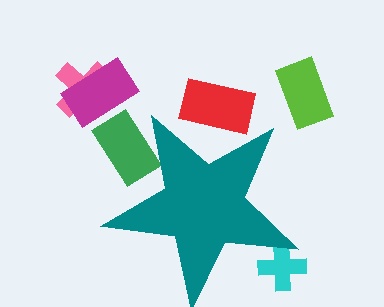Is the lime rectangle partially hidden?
No, the lime rectangle is fully visible.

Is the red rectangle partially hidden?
Yes, the red rectangle is partially hidden behind the teal star.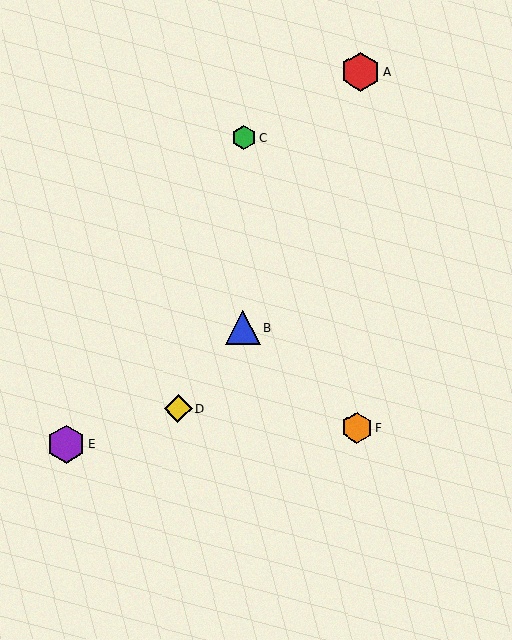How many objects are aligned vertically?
2 objects (B, C) are aligned vertically.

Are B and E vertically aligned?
No, B is at x≈243 and E is at x≈66.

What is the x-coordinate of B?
Object B is at x≈243.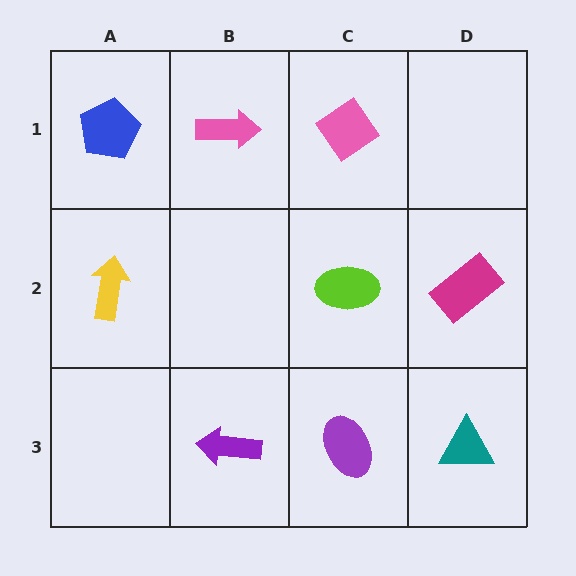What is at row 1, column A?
A blue pentagon.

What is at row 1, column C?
A pink diamond.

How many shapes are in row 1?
3 shapes.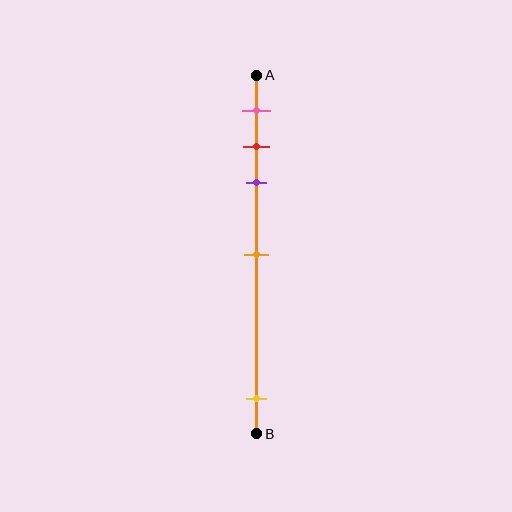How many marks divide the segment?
There are 5 marks dividing the segment.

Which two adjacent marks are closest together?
The red and purple marks are the closest adjacent pair.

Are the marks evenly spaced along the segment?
No, the marks are not evenly spaced.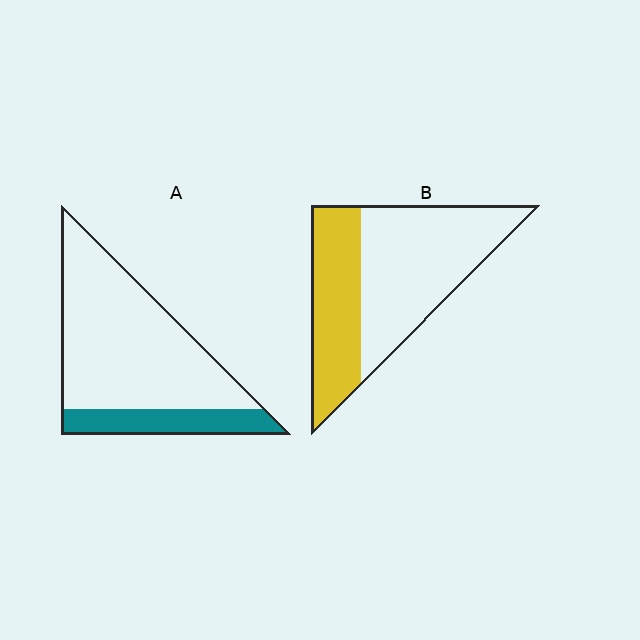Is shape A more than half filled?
No.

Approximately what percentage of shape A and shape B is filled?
A is approximately 20% and B is approximately 40%.